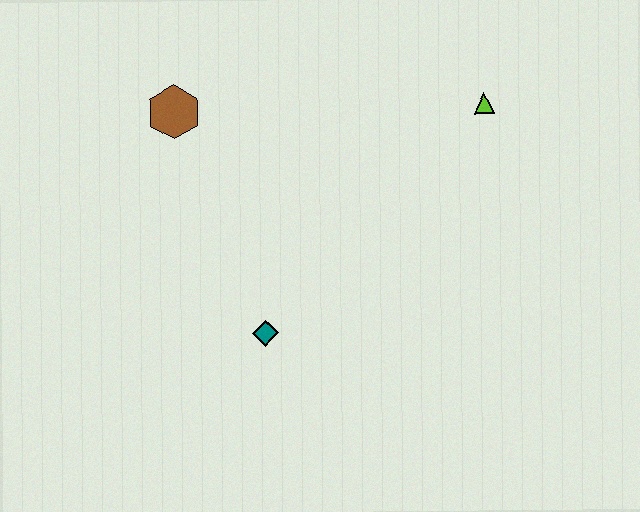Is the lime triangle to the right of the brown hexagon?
Yes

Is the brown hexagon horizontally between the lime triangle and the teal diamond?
No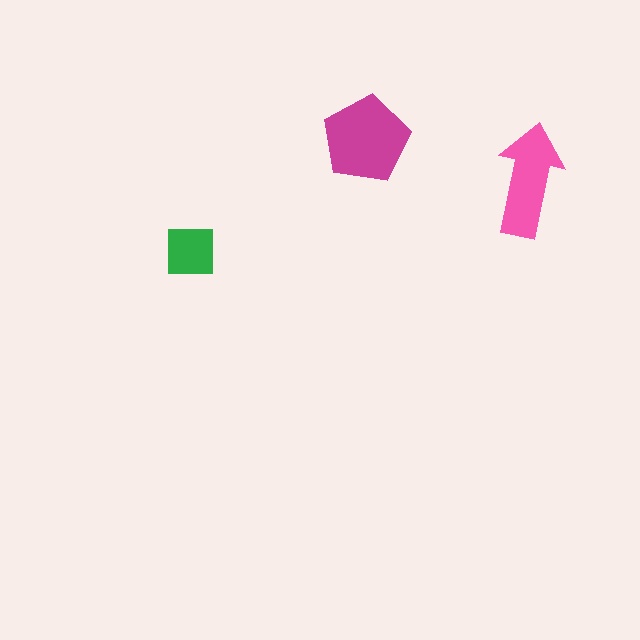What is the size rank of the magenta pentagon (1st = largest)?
1st.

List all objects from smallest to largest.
The green square, the pink arrow, the magenta pentagon.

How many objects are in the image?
There are 3 objects in the image.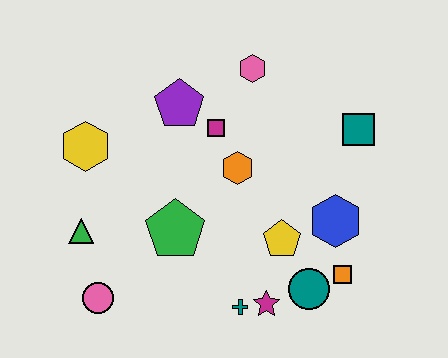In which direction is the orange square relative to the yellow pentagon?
The orange square is to the right of the yellow pentagon.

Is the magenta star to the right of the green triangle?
Yes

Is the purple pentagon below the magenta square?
No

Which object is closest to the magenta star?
The teal cross is closest to the magenta star.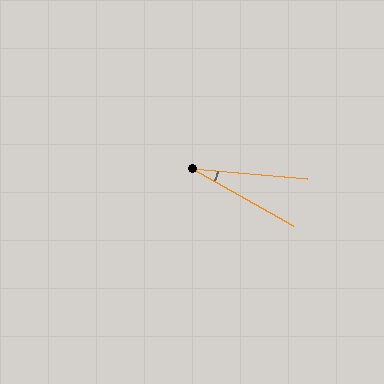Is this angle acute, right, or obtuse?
It is acute.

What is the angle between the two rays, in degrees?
Approximately 24 degrees.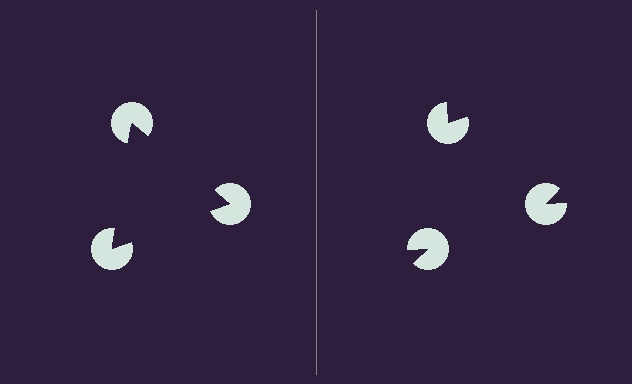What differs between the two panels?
The pac-man discs are positioned identically on both sides; only the wedge orientations differ. On the left they align to a triangle; on the right they are misaligned.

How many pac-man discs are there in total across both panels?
6 — 3 on each side.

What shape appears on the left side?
An illusory triangle.